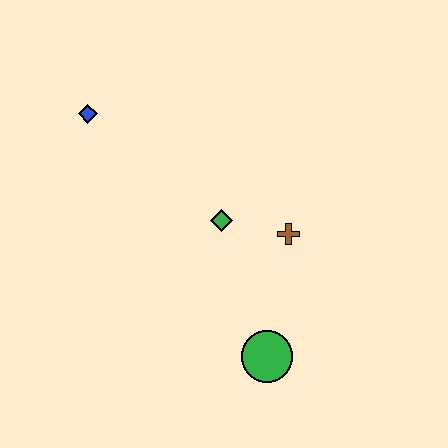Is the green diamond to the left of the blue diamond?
No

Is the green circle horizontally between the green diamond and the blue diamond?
No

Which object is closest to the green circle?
The brown cross is closest to the green circle.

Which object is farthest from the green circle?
The blue diamond is farthest from the green circle.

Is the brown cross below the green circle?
No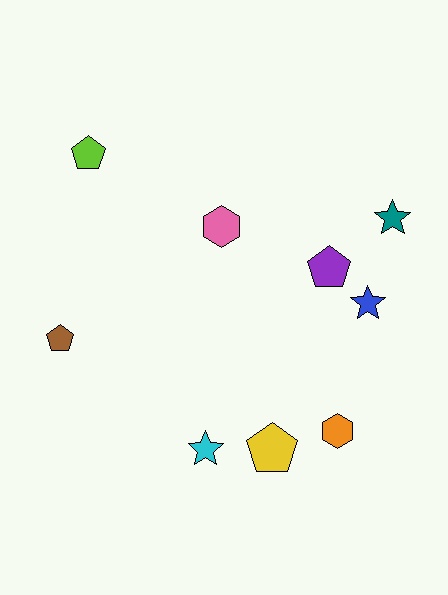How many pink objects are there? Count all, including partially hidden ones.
There is 1 pink object.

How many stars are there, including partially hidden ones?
There are 3 stars.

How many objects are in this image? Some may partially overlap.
There are 9 objects.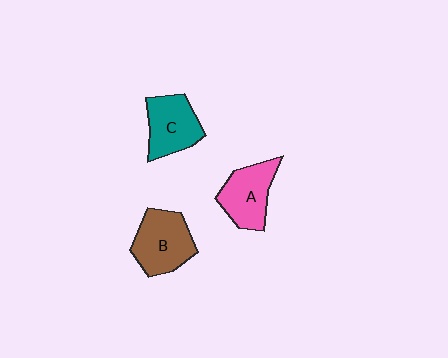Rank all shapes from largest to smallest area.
From largest to smallest: B (brown), A (pink), C (teal).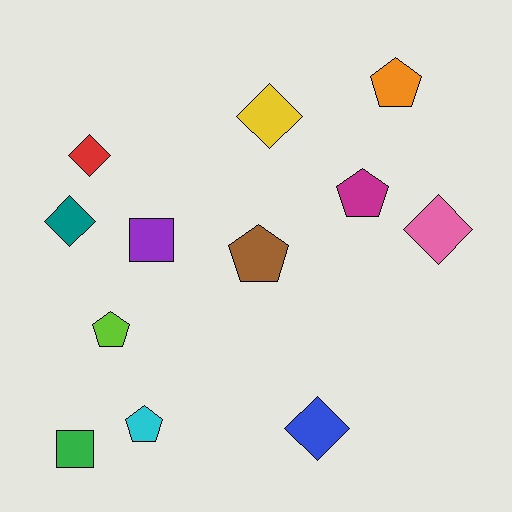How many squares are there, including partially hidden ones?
There are 2 squares.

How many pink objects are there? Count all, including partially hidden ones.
There is 1 pink object.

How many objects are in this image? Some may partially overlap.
There are 12 objects.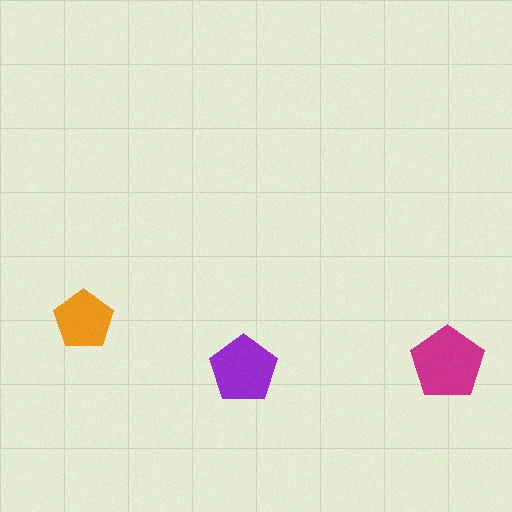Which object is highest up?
The orange pentagon is topmost.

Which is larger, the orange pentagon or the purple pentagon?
The purple one.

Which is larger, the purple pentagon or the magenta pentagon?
The magenta one.